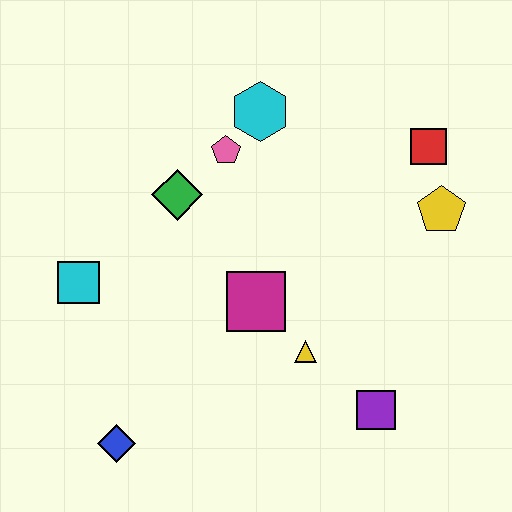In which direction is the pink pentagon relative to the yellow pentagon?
The pink pentagon is to the left of the yellow pentagon.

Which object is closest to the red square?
The yellow pentagon is closest to the red square.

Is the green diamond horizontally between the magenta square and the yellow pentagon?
No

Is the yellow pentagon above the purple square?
Yes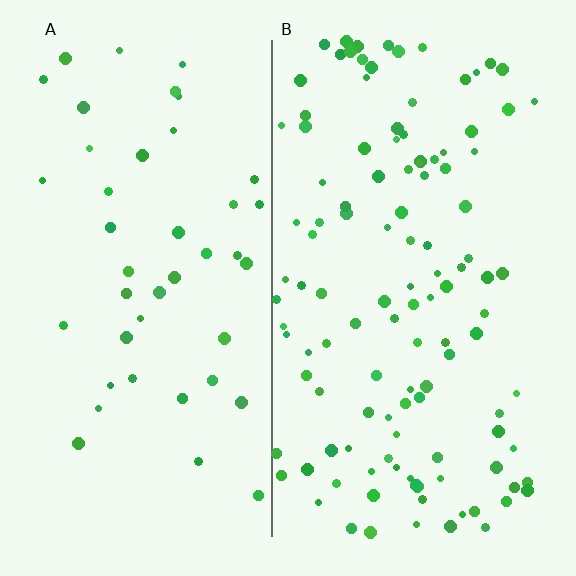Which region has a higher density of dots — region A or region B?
B (the right).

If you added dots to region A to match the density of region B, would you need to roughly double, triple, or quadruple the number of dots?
Approximately triple.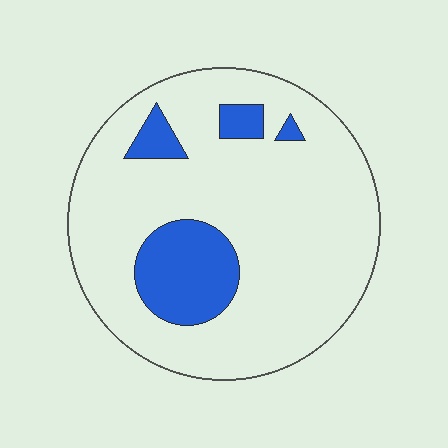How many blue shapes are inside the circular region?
4.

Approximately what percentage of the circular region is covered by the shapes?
Approximately 15%.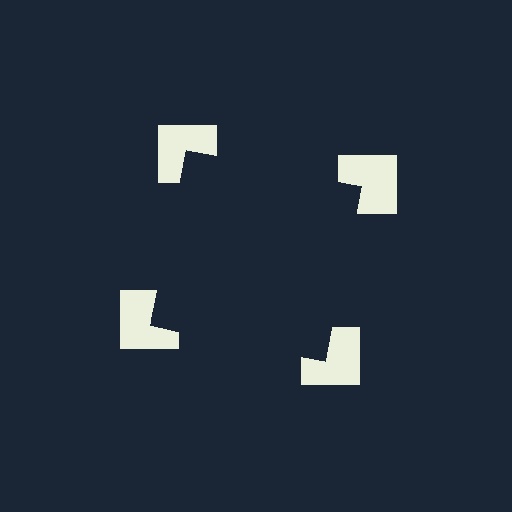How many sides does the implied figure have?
4 sides.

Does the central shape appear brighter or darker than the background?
It typically appears slightly darker than the background, even though no actual brightness change is drawn.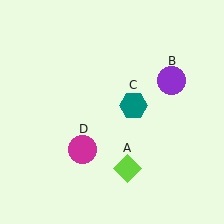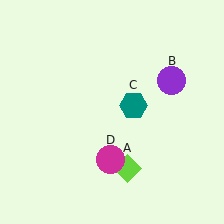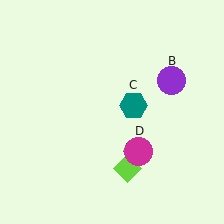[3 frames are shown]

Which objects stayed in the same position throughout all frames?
Lime diamond (object A) and purple circle (object B) and teal hexagon (object C) remained stationary.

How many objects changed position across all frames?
1 object changed position: magenta circle (object D).